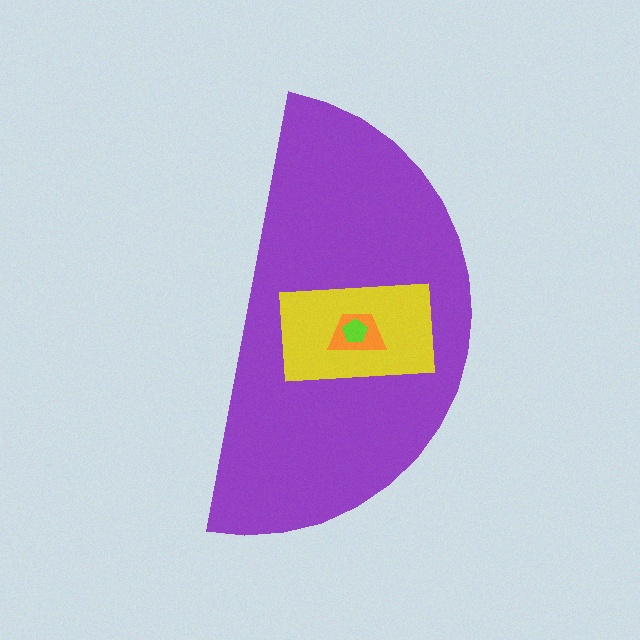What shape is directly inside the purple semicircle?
The yellow rectangle.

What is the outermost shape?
The purple semicircle.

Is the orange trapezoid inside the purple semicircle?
Yes.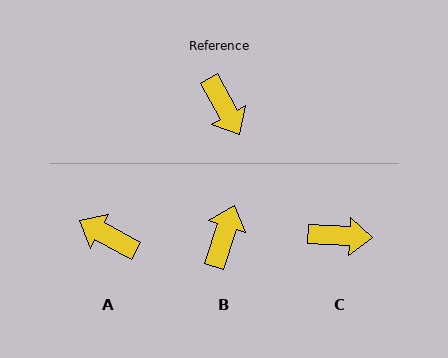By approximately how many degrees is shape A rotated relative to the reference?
Approximately 147 degrees clockwise.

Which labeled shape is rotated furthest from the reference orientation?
A, about 147 degrees away.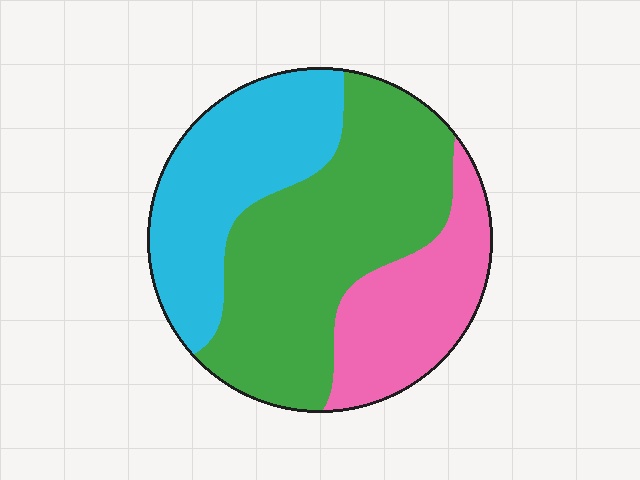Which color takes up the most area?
Green, at roughly 45%.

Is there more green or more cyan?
Green.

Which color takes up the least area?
Pink, at roughly 25%.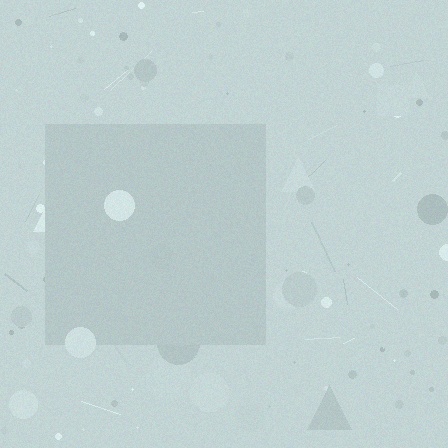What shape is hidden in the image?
A square is hidden in the image.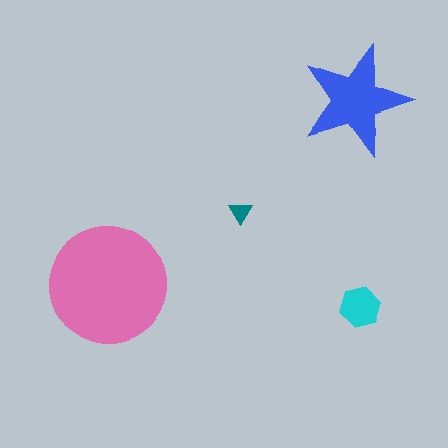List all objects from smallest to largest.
The teal triangle, the cyan hexagon, the blue star, the pink circle.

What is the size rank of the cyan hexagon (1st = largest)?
3rd.